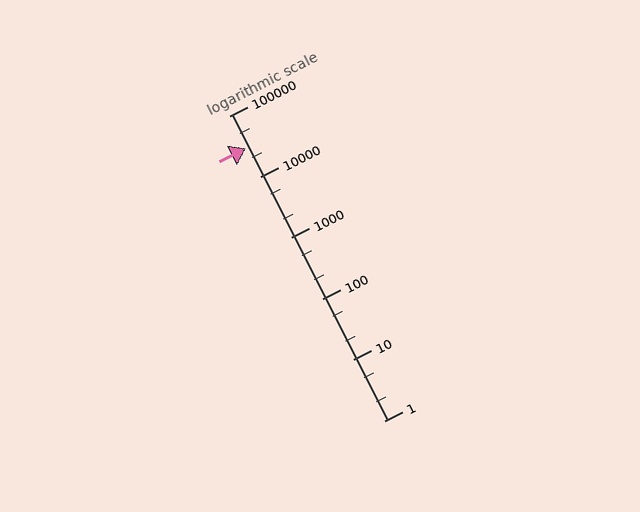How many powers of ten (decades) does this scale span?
The scale spans 5 decades, from 1 to 100000.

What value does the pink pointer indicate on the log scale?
The pointer indicates approximately 29000.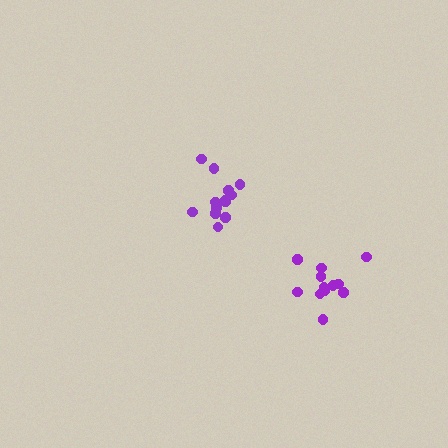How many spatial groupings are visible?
There are 2 spatial groupings.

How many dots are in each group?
Group 1: 13 dots, Group 2: 12 dots (25 total).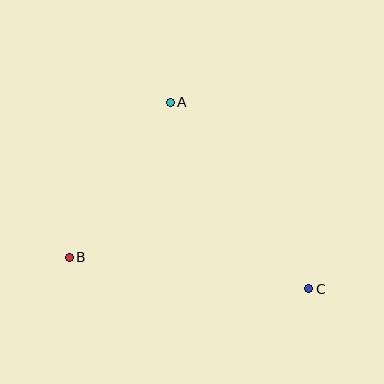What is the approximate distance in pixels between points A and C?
The distance between A and C is approximately 233 pixels.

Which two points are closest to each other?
Points A and B are closest to each other.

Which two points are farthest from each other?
Points B and C are farthest from each other.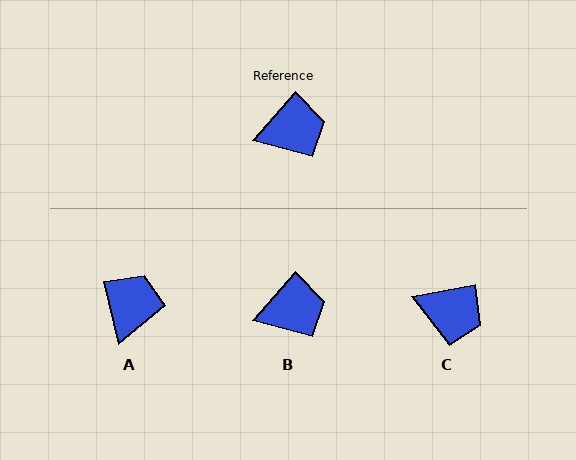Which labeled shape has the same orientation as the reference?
B.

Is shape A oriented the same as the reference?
No, it is off by about 55 degrees.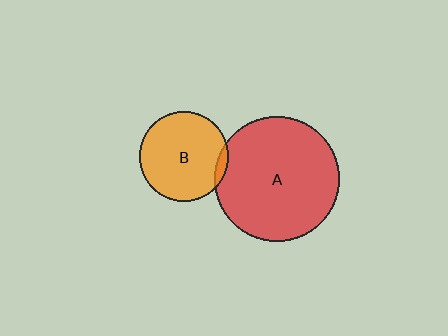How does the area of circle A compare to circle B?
Approximately 1.9 times.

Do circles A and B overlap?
Yes.